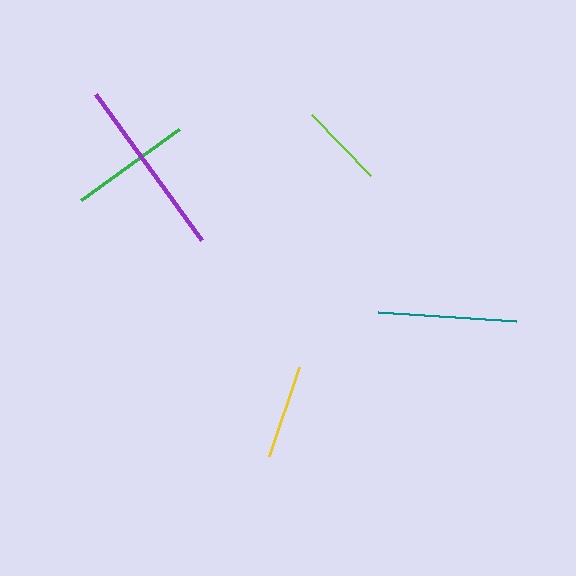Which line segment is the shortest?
The lime line is the shortest at approximately 85 pixels.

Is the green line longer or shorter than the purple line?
The purple line is longer than the green line.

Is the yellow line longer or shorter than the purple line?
The purple line is longer than the yellow line.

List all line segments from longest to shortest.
From longest to shortest: purple, teal, green, yellow, lime.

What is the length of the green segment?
The green segment is approximately 121 pixels long.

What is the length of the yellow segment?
The yellow segment is approximately 94 pixels long.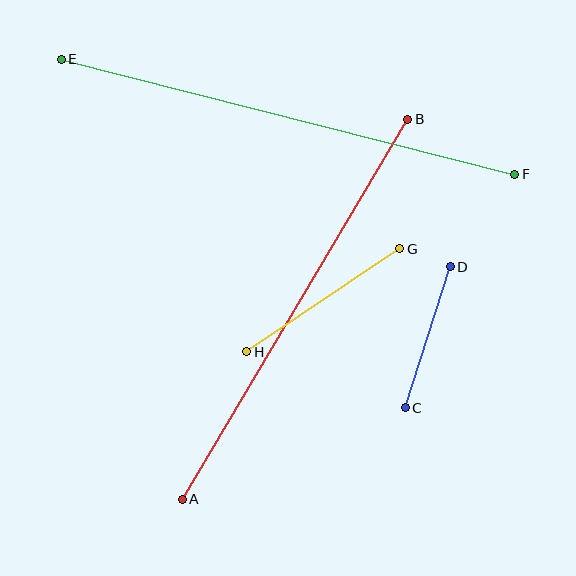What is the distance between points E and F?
The distance is approximately 468 pixels.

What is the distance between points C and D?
The distance is approximately 148 pixels.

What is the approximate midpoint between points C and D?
The midpoint is at approximately (428, 337) pixels.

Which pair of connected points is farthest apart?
Points E and F are farthest apart.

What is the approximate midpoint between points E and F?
The midpoint is at approximately (288, 117) pixels.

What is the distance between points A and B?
The distance is approximately 442 pixels.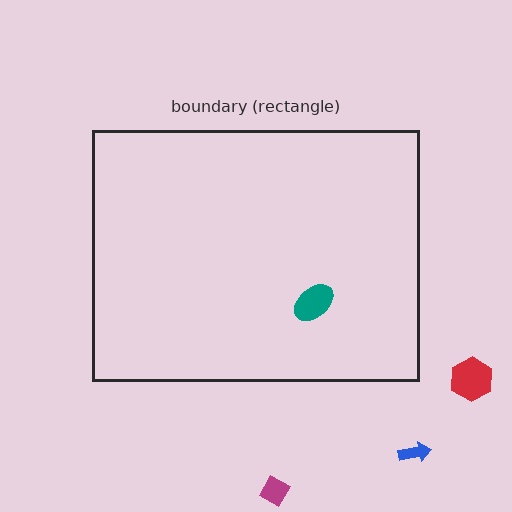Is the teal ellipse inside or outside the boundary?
Inside.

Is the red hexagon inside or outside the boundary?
Outside.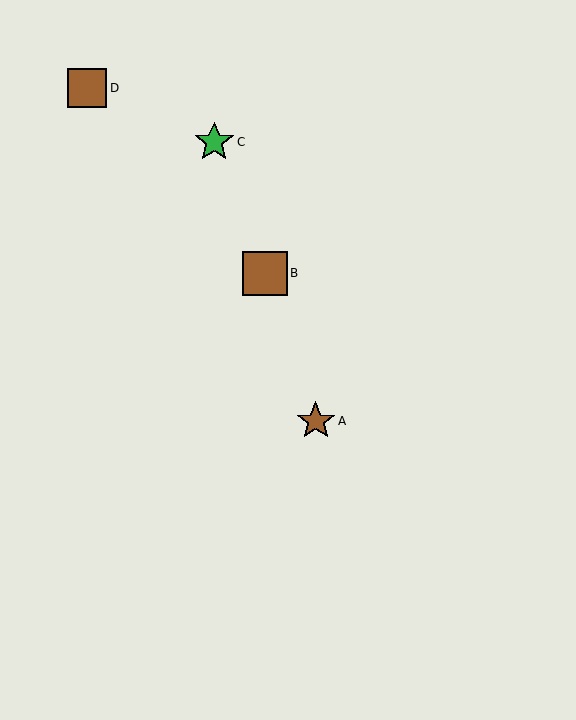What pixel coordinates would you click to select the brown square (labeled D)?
Click at (87, 88) to select the brown square D.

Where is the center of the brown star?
The center of the brown star is at (316, 421).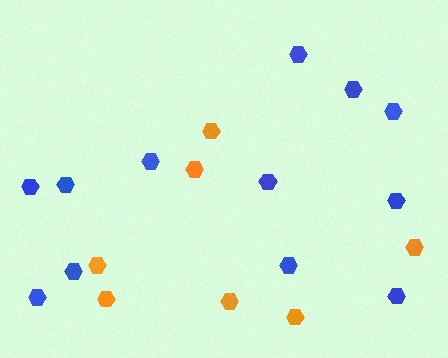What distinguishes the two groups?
There are 2 groups: one group of blue hexagons (12) and one group of orange hexagons (7).